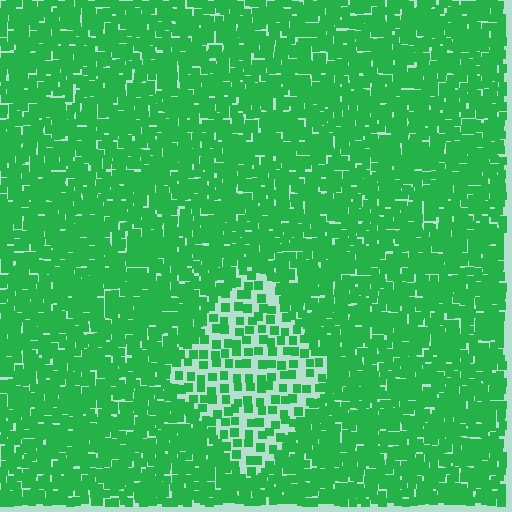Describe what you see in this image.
The image contains small green elements arranged at two different densities. A diamond-shaped region is visible where the elements are less densely packed than the surrounding area.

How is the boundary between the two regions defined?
The boundary is defined by a change in element density (approximately 2.4x ratio). All elements are the same color, size, and shape.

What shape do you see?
I see a diamond.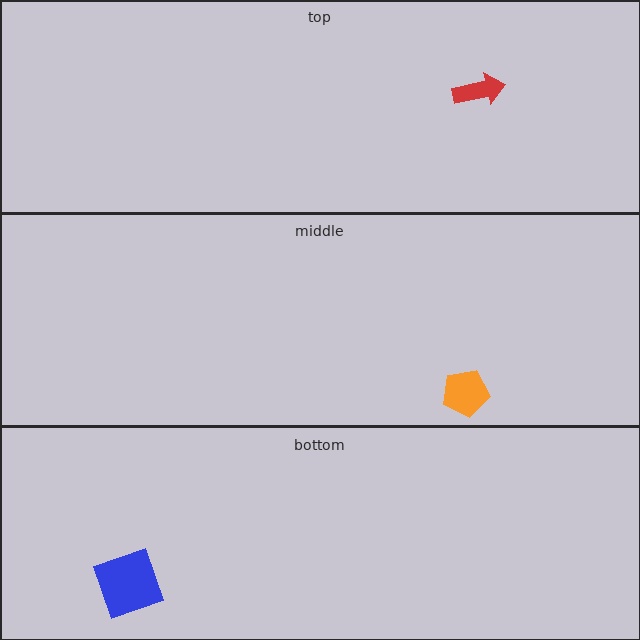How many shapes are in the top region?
1.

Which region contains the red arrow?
The top region.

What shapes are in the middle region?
The orange pentagon.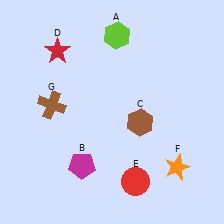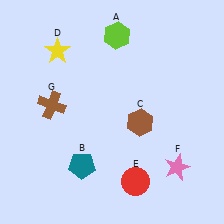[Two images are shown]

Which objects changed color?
B changed from magenta to teal. D changed from red to yellow. F changed from orange to pink.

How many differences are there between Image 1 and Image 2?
There are 3 differences between the two images.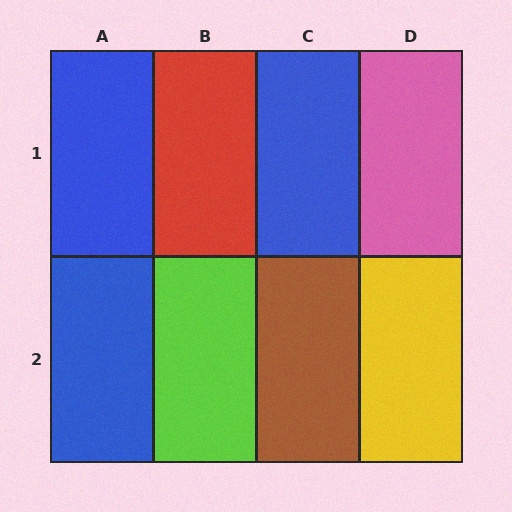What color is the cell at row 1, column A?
Blue.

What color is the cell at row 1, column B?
Red.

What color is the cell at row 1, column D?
Pink.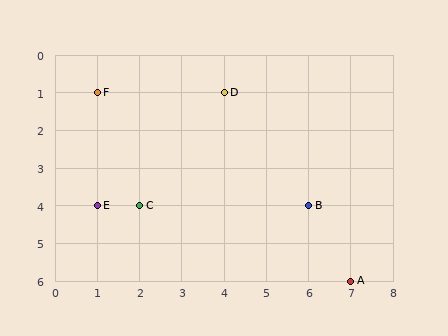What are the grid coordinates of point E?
Point E is at grid coordinates (1, 4).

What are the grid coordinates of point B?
Point B is at grid coordinates (6, 4).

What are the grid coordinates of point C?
Point C is at grid coordinates (2, 4).